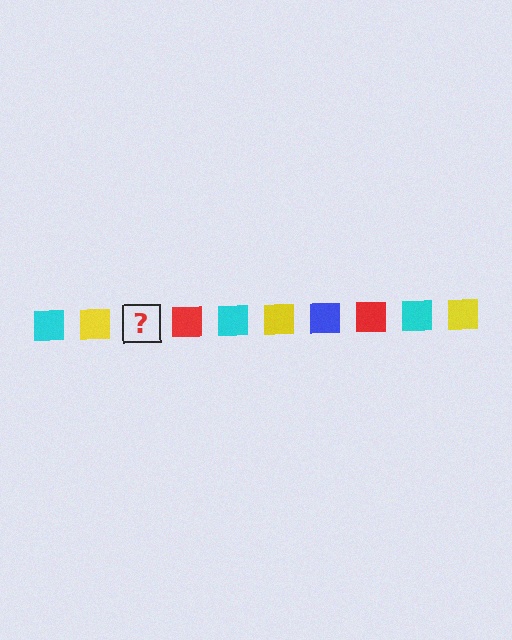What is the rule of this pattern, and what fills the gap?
The rule is that the pattern cycles through cyan, yellow, blue, red squares. The gap should be filled with a blue square.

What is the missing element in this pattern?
The missing element is a blue square.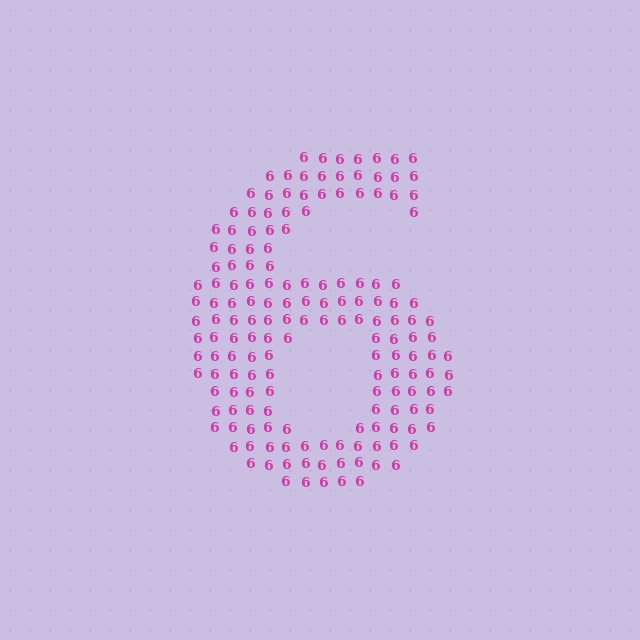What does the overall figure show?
The overall figure shows the digit 6.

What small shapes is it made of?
It is made of small digit 6's.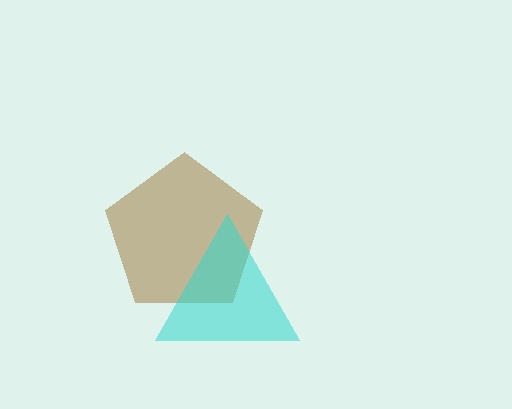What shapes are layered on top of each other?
The layered shapes are: a brown pentagon, a cyan triangle.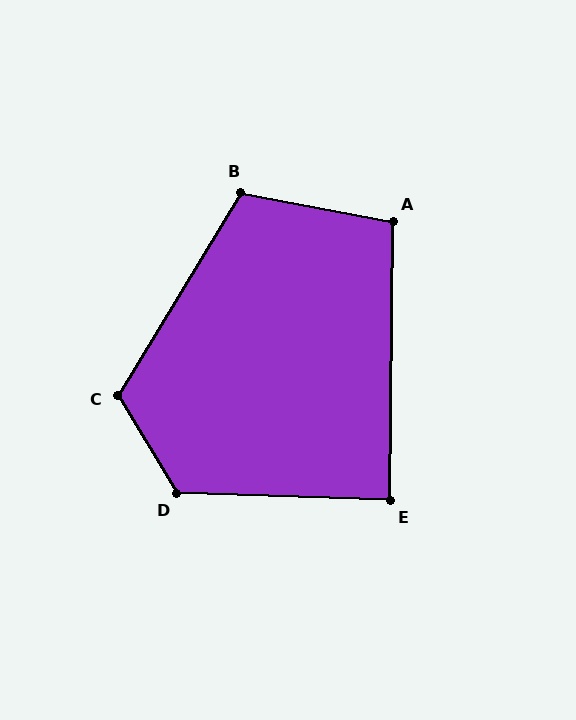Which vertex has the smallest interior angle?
E, at approximately 89 degrees.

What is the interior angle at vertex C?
Approximately 118 degrees (obtuse).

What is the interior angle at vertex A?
Approximately 100 degrees (obtuse).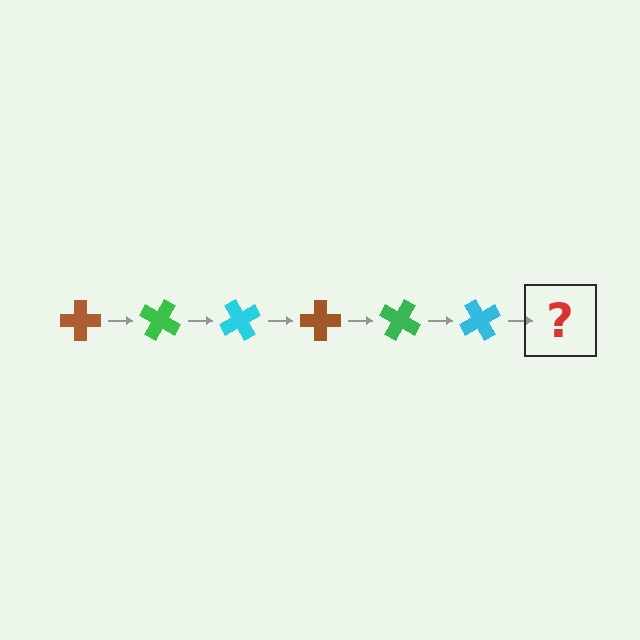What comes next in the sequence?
The next element should be a brown cross, rotated 180 degrees from the start.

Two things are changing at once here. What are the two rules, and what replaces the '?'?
The two rules are that it rotates 30 degrees each step and the color cycles through brown, green, and cyan. The '?' should be a brown cross, rotated 180 degrees from the start.